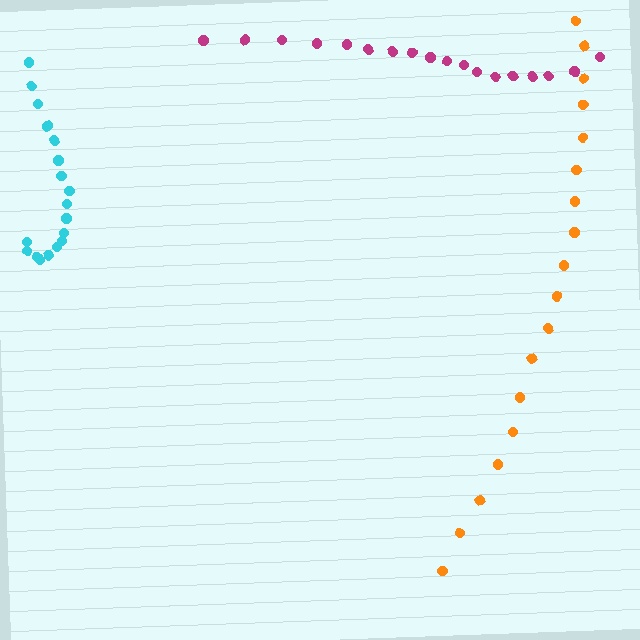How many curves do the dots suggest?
There are 3 distinct paths.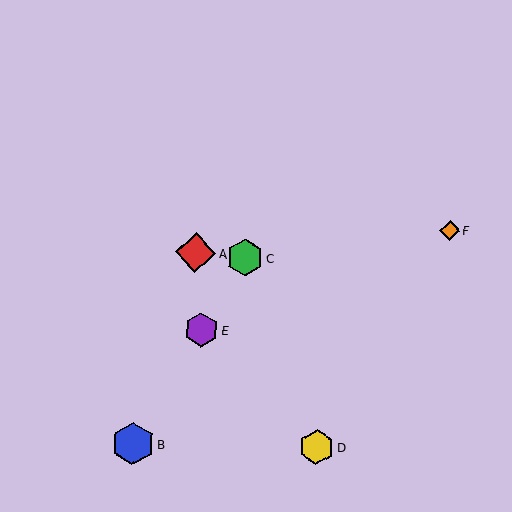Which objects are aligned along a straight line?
Objects B, C, E are aligned along a straight line.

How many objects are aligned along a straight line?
3 objects (B, C, E) are aligned along a straight line.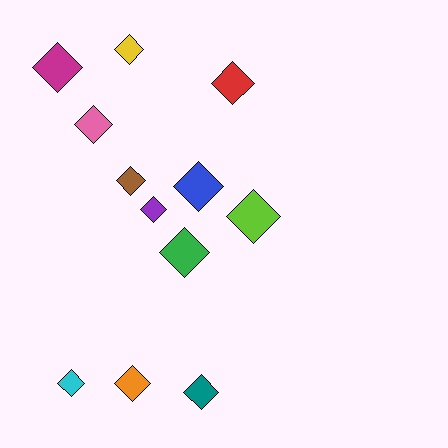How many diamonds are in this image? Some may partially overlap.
There are 12 diamonds.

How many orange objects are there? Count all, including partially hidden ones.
There is 1 orange object.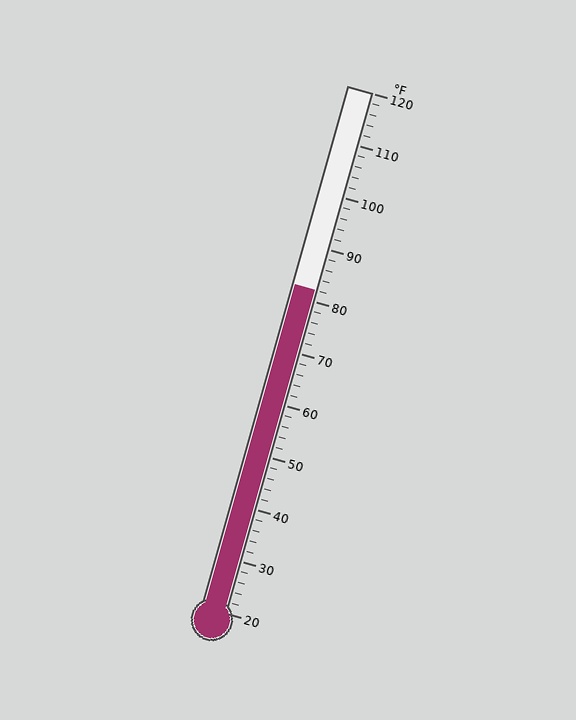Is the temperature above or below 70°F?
The temperature is above 70°F.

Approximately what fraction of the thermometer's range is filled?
The thermometer is filled to approximately 60% of its range.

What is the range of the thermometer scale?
The thermometer scale ranges from 20°F to 120°F.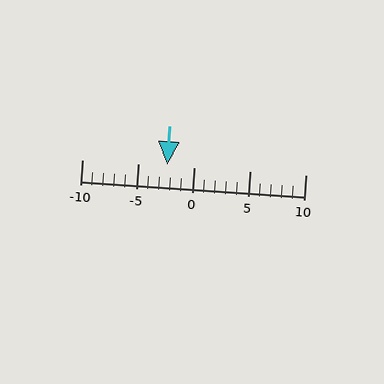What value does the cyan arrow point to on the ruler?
The cyan arrow points to approximately -2.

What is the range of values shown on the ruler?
The ruler shows values from -10 to 10.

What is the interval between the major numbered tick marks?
The major tick marks are spaced 5 units apart.